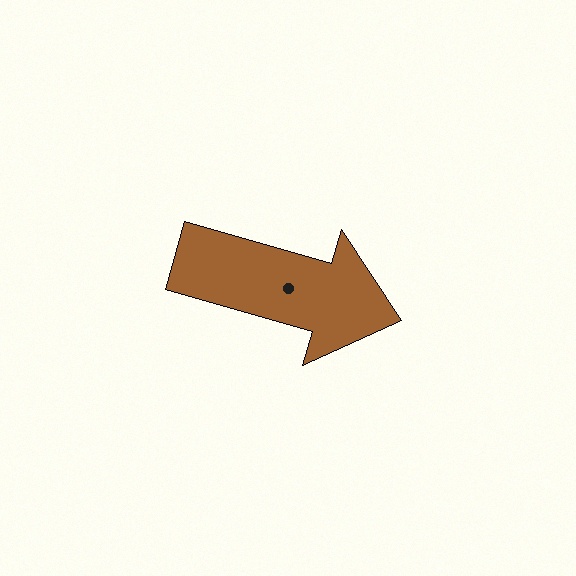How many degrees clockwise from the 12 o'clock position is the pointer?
Approximately 106 degrees.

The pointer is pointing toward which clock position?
Roughly 4 o'clock.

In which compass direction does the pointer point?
East.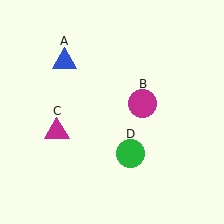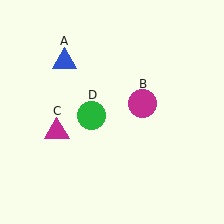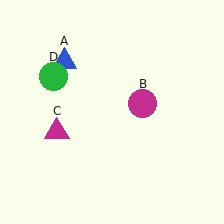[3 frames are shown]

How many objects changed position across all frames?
1 object changed position: green circle (object D).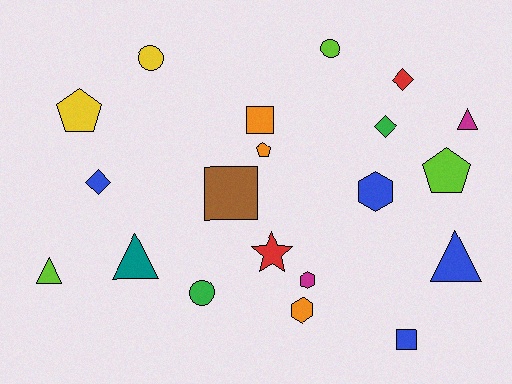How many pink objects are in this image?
There are no pink objects.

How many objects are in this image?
There are 20 objects.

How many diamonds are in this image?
There are 3 diamonds.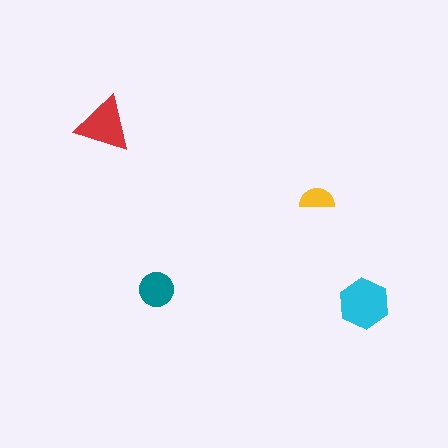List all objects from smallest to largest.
The yellow semicircle, the teal circle, the red triangle, the cyan hexagon.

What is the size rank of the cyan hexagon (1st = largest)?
1st.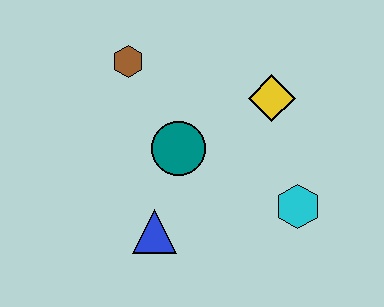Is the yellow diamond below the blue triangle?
No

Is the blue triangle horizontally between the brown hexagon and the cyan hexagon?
Yes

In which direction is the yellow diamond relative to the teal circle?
The yellow diamond is to the right of the teal circle.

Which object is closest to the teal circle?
The blue triangle is closest to the teal circle.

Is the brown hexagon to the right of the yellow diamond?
No